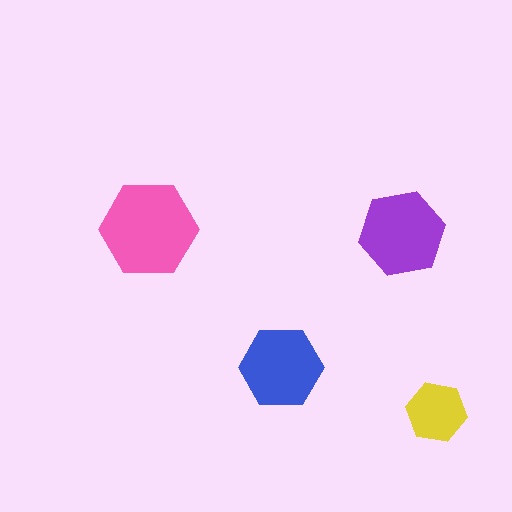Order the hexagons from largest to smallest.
the pink one, the purple one, the blue one, the yellow one.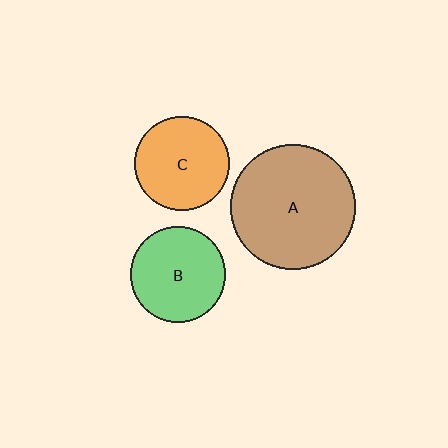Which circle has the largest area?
Circle A (brown).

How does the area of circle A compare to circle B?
Approximately 1.7 times.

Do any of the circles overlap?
No, none of the circles overlap.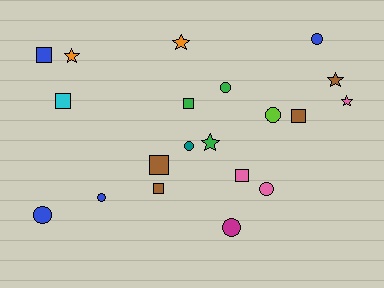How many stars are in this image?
There are 5 stars.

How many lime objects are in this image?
There is 1 lime object.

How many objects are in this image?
There are 20 objects.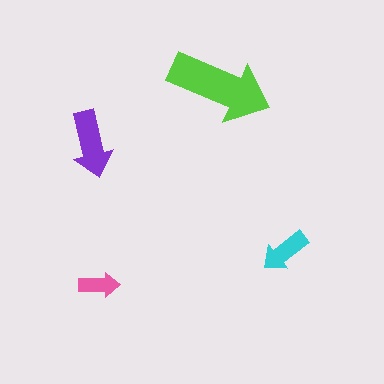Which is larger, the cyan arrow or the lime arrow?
The lime one.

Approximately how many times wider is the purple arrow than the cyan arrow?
About 1.5 times wider.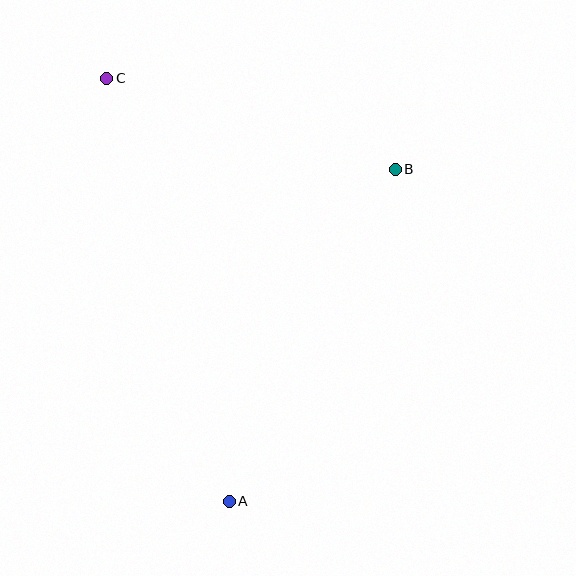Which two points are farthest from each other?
Points A and C are farthest from each other.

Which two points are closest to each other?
Points B and C are closest to each other.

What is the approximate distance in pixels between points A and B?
The distance between A and B is approximately 371 pixels.